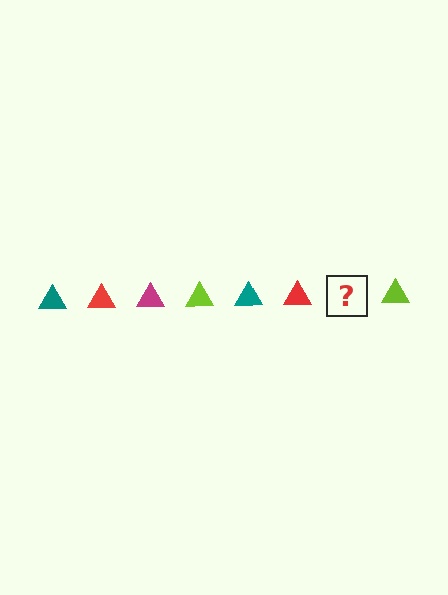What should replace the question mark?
The question mark should be replaced with a magenta triangle.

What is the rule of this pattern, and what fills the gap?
The rule is that the pattern cycles through teal, red, magenta, lime triangles. The gap should be filled with a magenta triangle.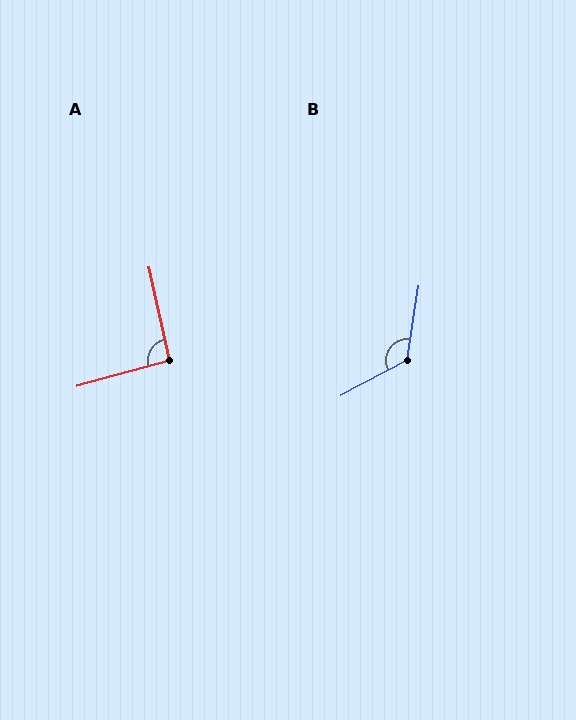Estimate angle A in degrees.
Approximately 93 degrees.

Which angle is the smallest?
A, at approximately 93 degrees.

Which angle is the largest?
B, at approximately 127 degrees.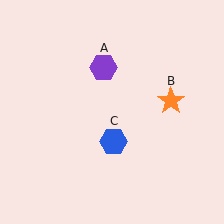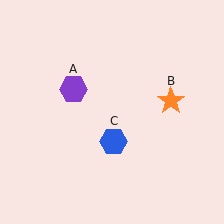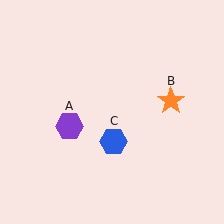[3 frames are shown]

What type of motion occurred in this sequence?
The purple hexagon (object A) rotated counterclockwise around the center of the scene.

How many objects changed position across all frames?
1 object changed position: purple hexagon (object A).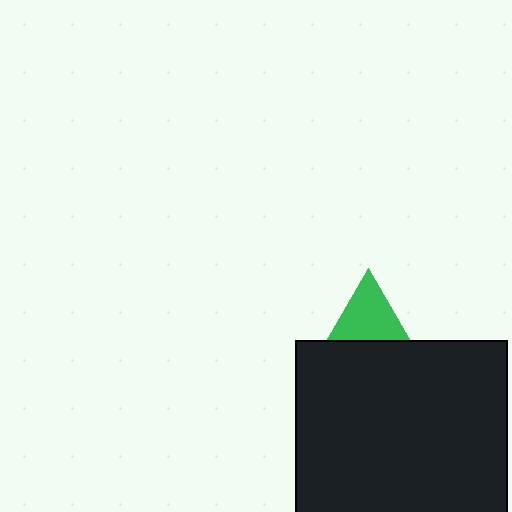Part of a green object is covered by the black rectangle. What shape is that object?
It is a triangle.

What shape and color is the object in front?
The object in front is a black rectangle.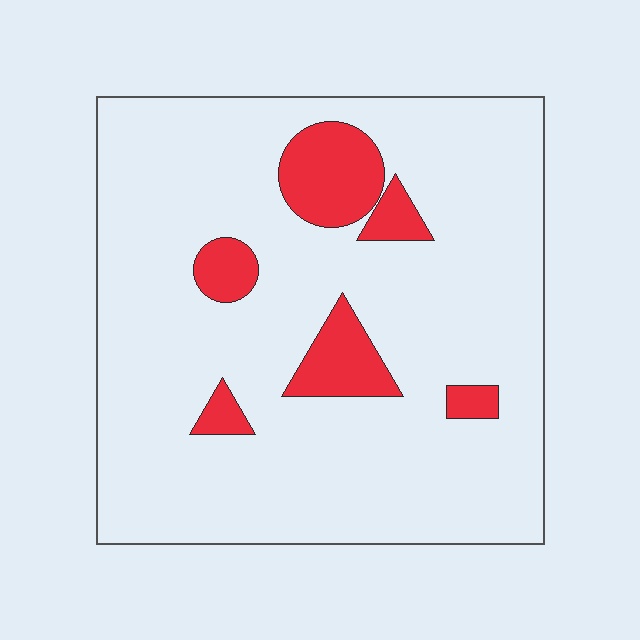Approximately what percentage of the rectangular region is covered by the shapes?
Approximately 15%.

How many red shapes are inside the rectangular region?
6.